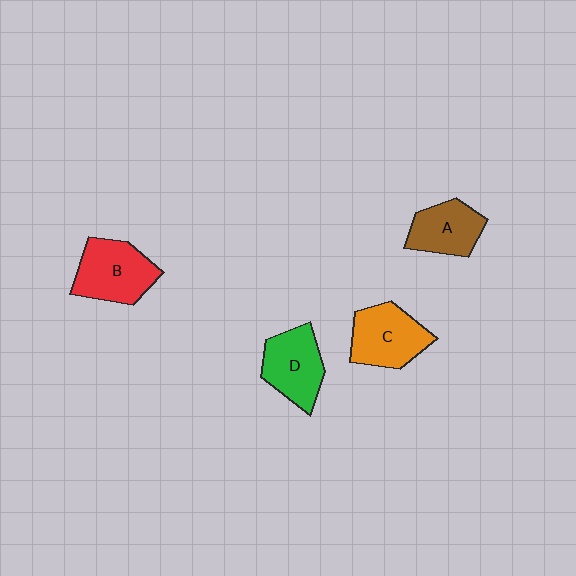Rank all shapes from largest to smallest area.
From largest to smallest: B (red), C (orange), D (green), A (brown).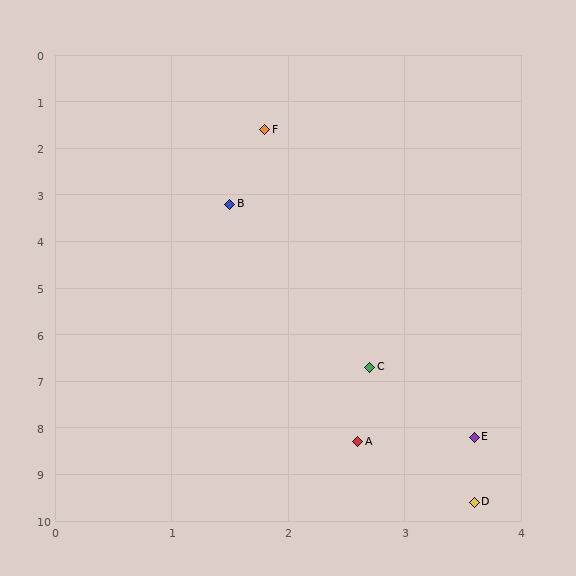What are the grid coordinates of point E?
Point E is at approximately (3.6, 8.2).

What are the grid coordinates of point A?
Point A is at approximately (2.6, 8.3).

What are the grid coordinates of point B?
Point B is at approximately (1.5, 3.2).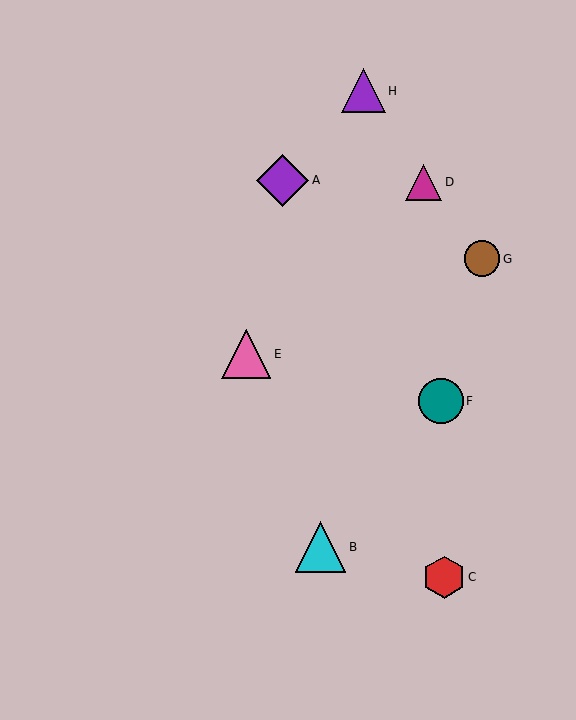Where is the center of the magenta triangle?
The center of the magenta triangle is at (424, 182).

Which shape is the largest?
The purple diamond (labeled A) is the largest.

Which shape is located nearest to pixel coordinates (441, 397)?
The teal circle (labeled F) at (441, 401) is nearest to that location.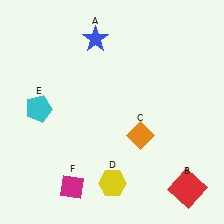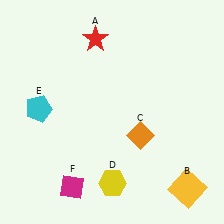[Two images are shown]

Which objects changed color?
A changed from blue to red. B changed from red to yellow.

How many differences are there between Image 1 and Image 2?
There are 2 differences between the two images.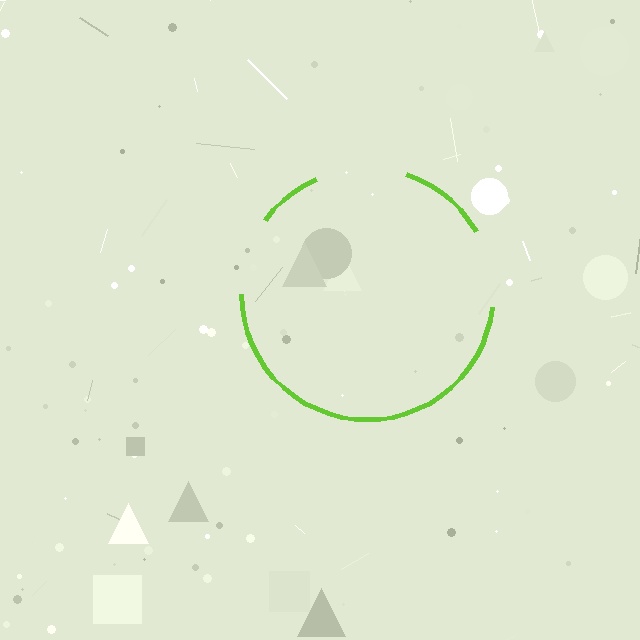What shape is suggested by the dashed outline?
The dashed outline suggests a circle.